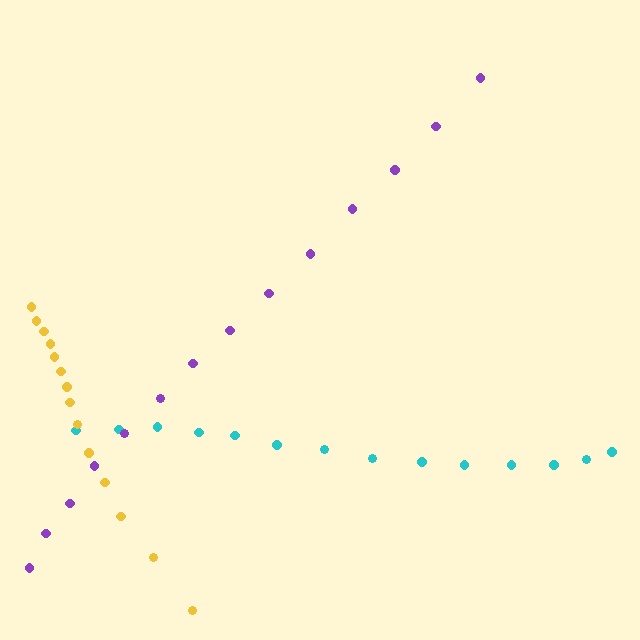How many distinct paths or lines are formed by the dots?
There are 3 distinct paths.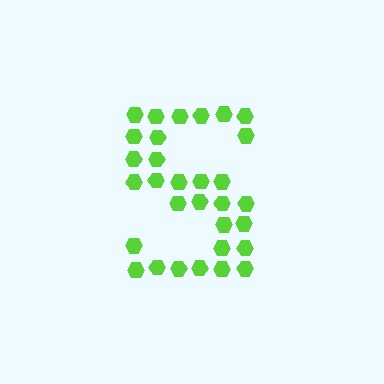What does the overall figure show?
The overall figure shows the letter S.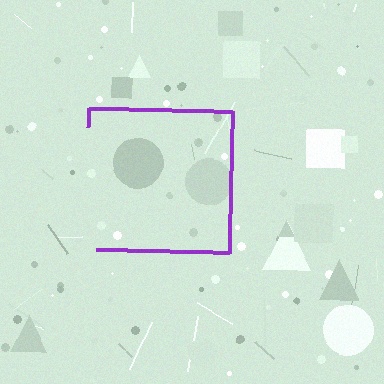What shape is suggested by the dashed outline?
The dashed outline suggests a square.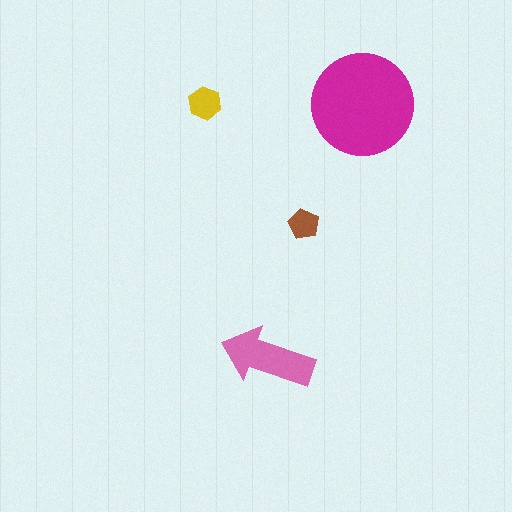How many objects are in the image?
There are 4 objects in the image.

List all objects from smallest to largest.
The brown pentagon, the yellow hexagon, the pink arrow, the magenta circle.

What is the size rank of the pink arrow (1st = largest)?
2nd.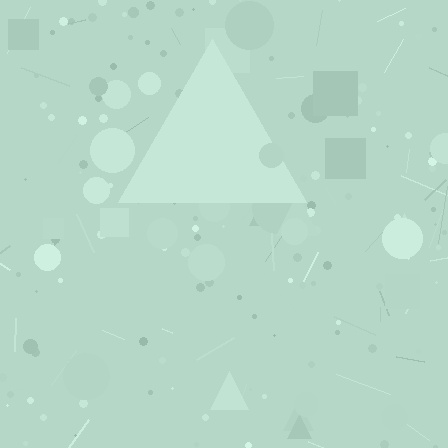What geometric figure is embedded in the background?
A triangle is embedded in the background.